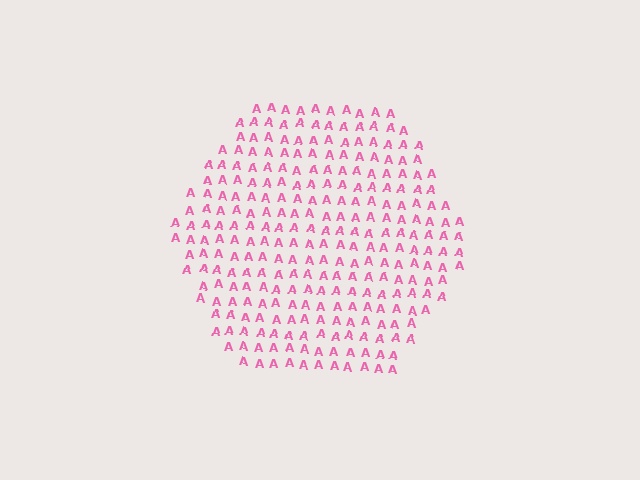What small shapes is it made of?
It is made of small letter A's.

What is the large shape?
The large shape is a hexagon.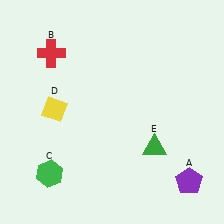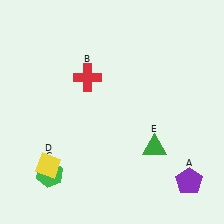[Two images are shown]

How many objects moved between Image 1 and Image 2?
2 objects moved between the two images.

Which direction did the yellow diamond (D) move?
The yellow diamond (D) moved down.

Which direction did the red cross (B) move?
The red cross (B) moved right.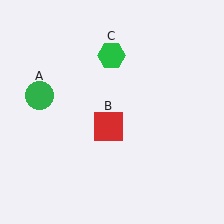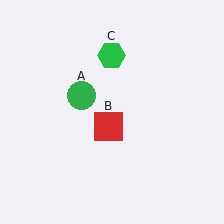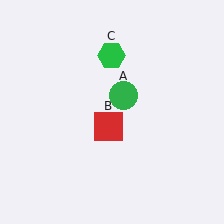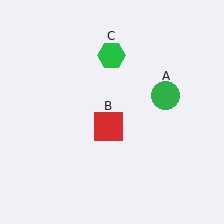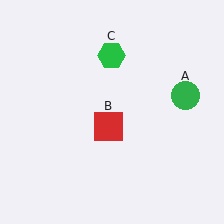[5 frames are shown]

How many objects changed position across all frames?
1 object changed position: green circle (object A).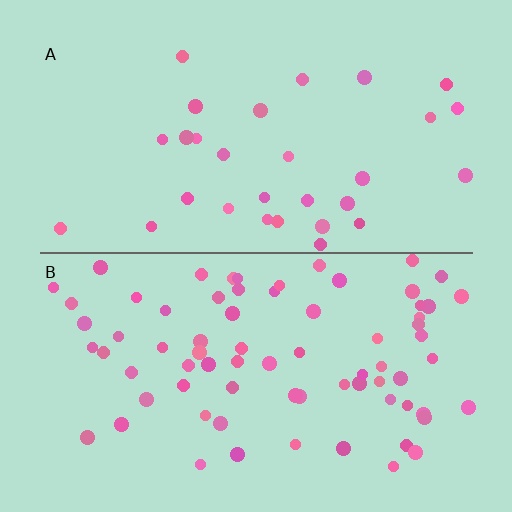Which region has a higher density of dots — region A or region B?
B (the bottom).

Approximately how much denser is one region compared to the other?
Approximately 2.4× — region B over region A.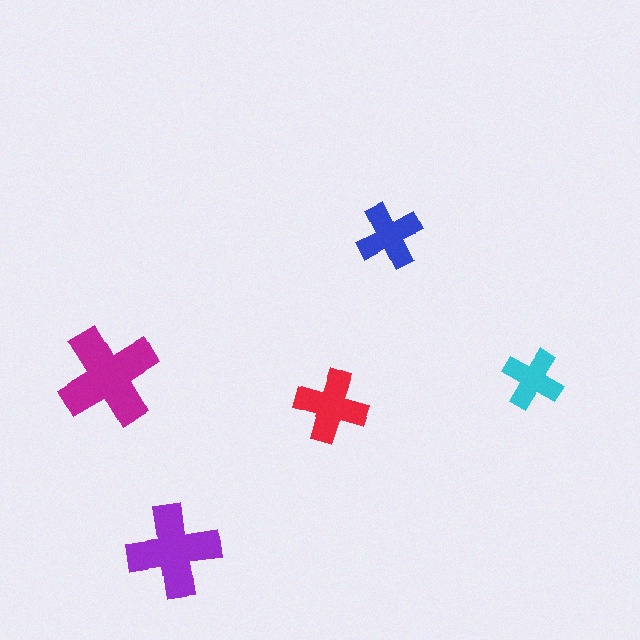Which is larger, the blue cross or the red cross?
The red one.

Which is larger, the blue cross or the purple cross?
The purple one.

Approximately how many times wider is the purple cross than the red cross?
About 1.5 times wider.